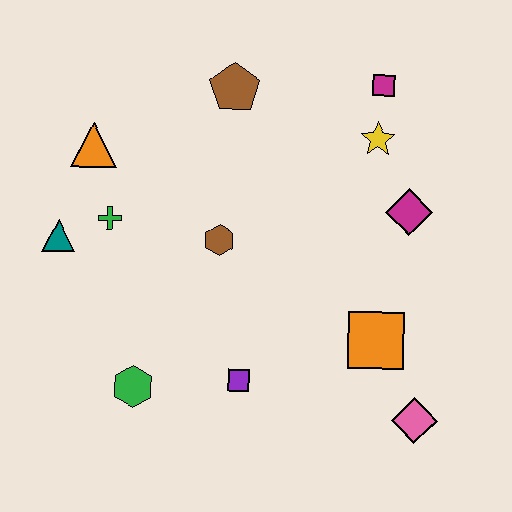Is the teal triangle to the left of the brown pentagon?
Yes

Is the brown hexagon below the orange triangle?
Yes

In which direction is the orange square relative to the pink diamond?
The orange square is above the pink diamond.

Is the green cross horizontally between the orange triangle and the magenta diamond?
Yes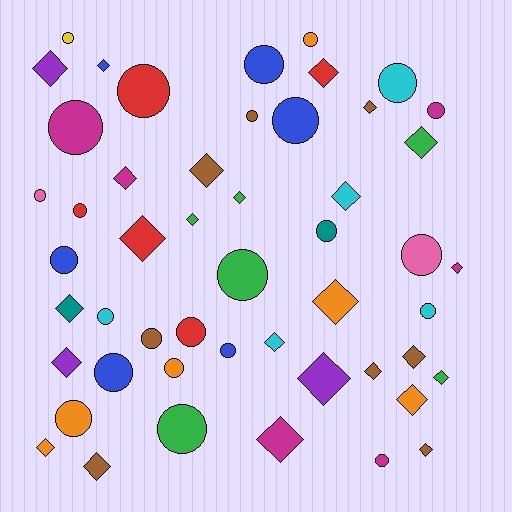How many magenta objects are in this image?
There are 6 magenta objects.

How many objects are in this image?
There are 50 objects.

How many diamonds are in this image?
There are 25 diamonds.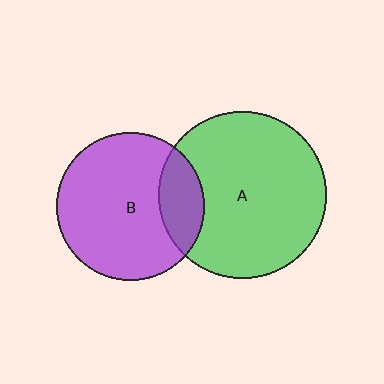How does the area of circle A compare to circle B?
Approximately 1.3 times.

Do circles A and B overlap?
Yes.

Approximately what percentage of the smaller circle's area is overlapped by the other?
Approximately 20%.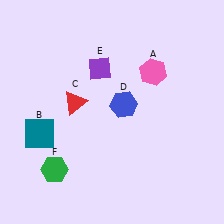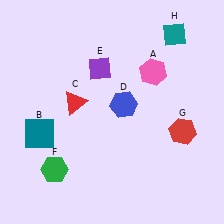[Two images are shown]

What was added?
A red hexagon (G), a teal diamond (H) were added in Image 2.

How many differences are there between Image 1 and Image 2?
There are 2 differences between the two images.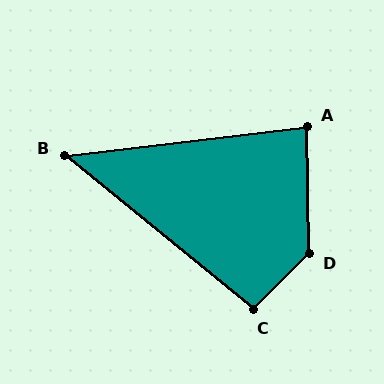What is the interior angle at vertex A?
Approximately 84 degrees (acute).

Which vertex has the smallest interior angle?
B, at approximately 46 degrees.